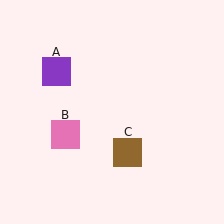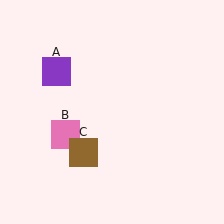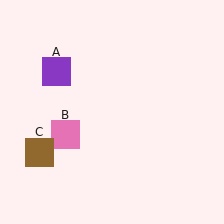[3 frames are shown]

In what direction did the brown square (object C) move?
The brown square (object C) moved left.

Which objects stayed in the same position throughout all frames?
Purple square (object A) and pink square (object B) remained stationary.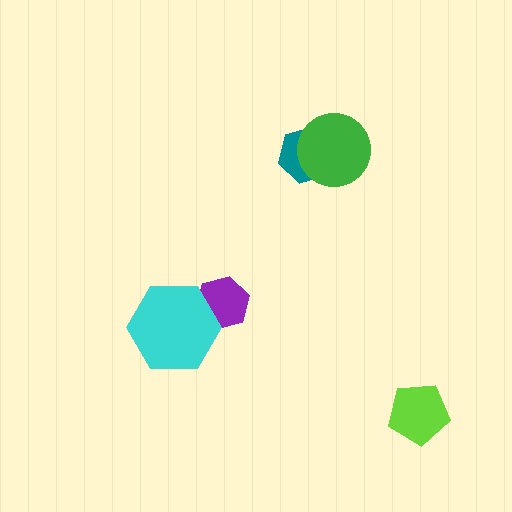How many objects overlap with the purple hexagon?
1 object overlaps with the purple hexagon.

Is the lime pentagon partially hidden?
No, no other shape covers it.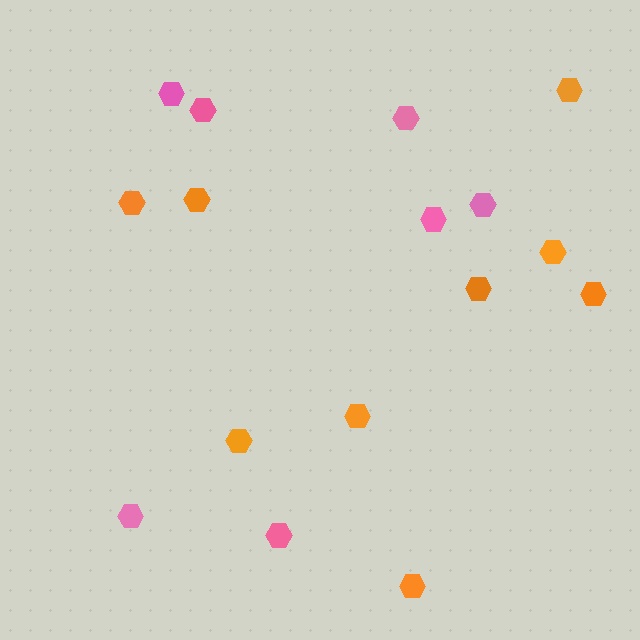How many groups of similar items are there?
There are 2 groups: one group of pink hexagons (7) and one group of orange hexagons (9).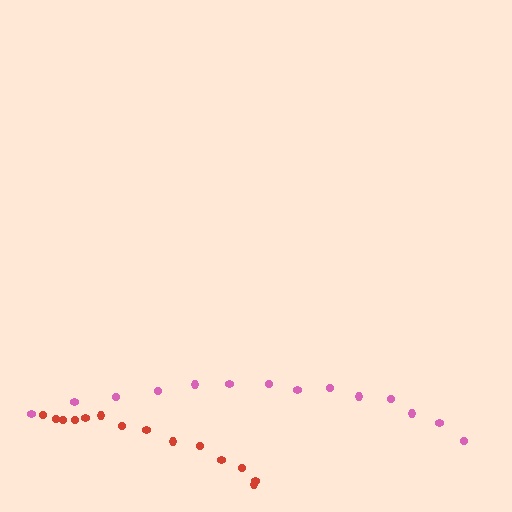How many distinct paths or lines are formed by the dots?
There are 2 distinct paths.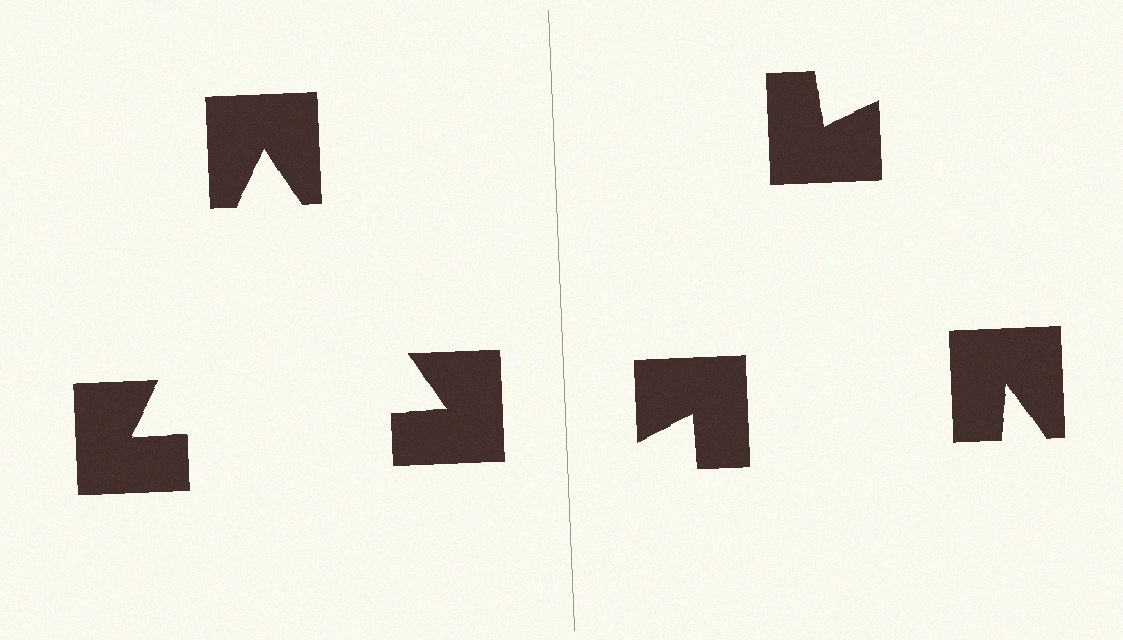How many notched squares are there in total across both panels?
6 — 3 on each side.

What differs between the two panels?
The notched squares are positioned identically on both sides; only the wedge orientations differ. On the left they align to a triangle; on the right they are misaligned.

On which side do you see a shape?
An illusory triangle appears on the left side. On the right side the wedge cuts are rotated, so no coherent shape forms.